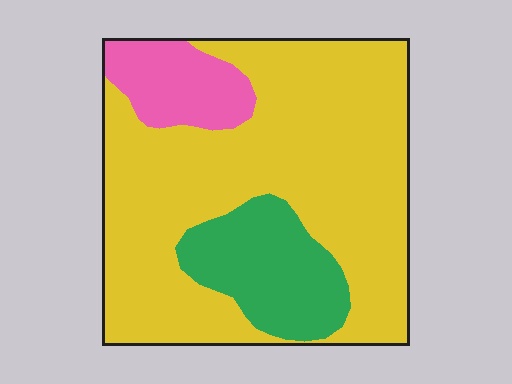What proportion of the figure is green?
Green takes up less than a quarter of the figure.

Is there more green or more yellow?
Yellow.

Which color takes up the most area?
Yellow, at roughly 70%.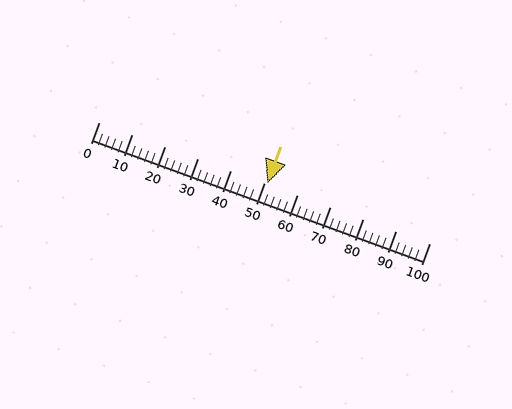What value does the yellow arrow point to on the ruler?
The yellow arrow points to approximately 51.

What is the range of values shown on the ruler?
The ruler shows values from 0 to 100.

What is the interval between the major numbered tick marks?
The major tick marks are spaced 10 units apart.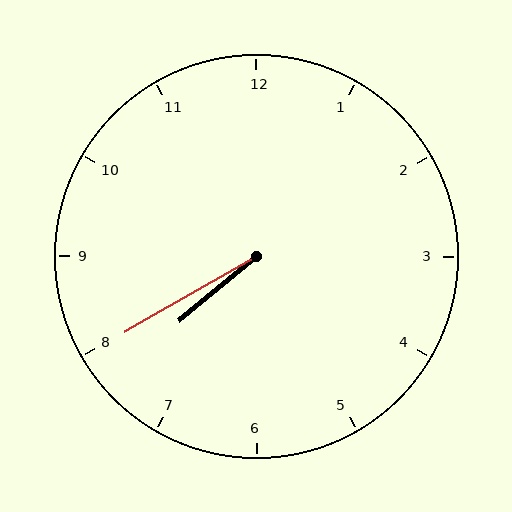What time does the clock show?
7:40.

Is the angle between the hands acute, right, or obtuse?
It is acute.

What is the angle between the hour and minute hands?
Approximately 10 degrees.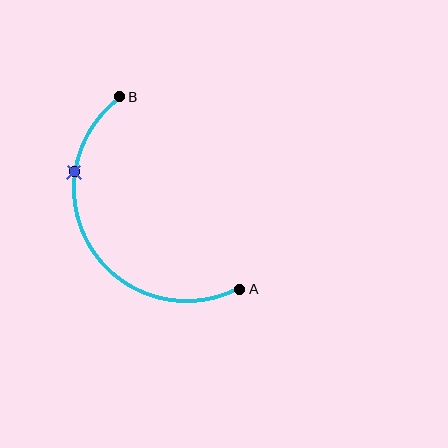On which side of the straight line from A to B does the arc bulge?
The arc bulges to the left of the straight line connecting A and B.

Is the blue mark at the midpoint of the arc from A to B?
No. The blue mark lies on the arc but is closer to endpoint B. The arc midpoint would be at the point on the curve equidistant along the arc from both A and B.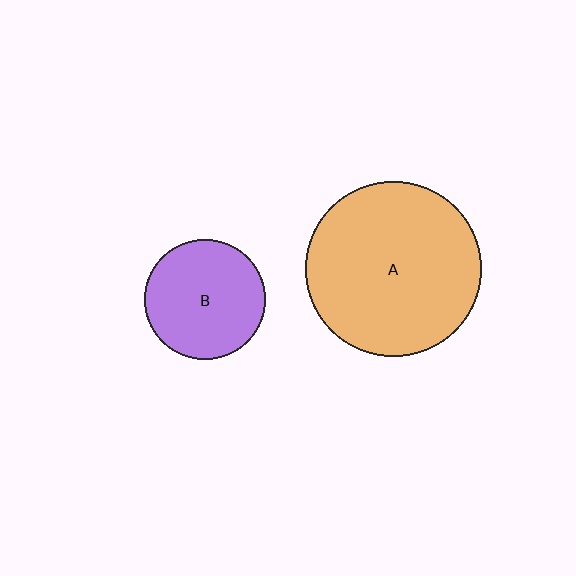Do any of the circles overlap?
No, none of the circles overlap.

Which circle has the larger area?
Circle A (orange).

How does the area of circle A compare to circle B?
Approximately 2.1 times.